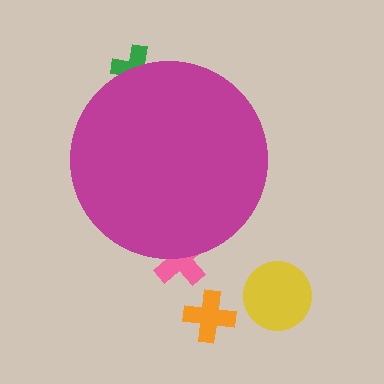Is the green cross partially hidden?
Yes, the green cross is partially hidden behind the magenta circle.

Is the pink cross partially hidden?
Yes, the pink cross is partially hidden behind the magenta circle.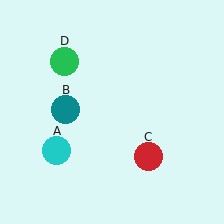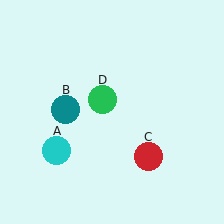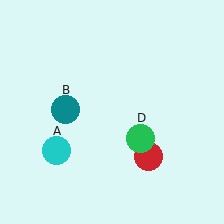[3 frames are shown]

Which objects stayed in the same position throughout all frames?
Cyan circle (object A) and teal circle (object B) and red circle (object C) remained stationary.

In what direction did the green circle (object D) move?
The green circle (object D) moved down and to the right.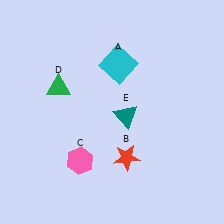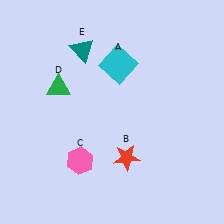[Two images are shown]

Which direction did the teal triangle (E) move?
The teal triangle (E) moved up.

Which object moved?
The teal triangle (E) moved up.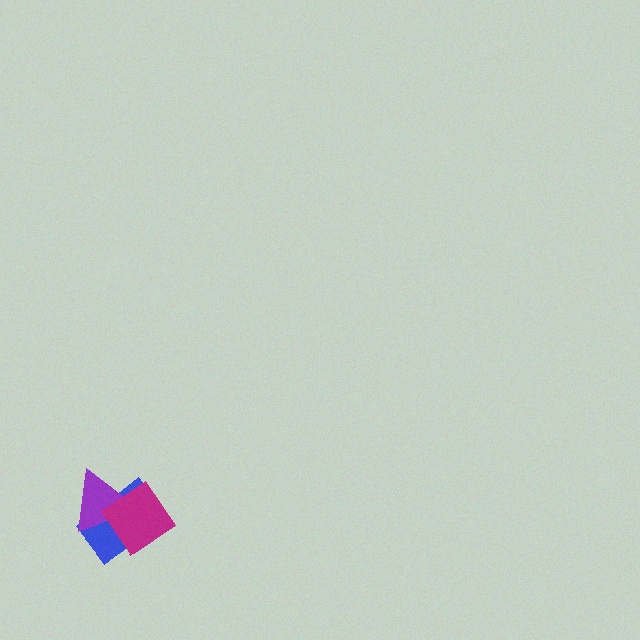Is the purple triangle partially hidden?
Yes, it is partially covered by another shape.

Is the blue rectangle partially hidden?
Yes, it is partially covered by another shape.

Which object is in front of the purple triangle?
The magenta diamond is in front of the purple triangle.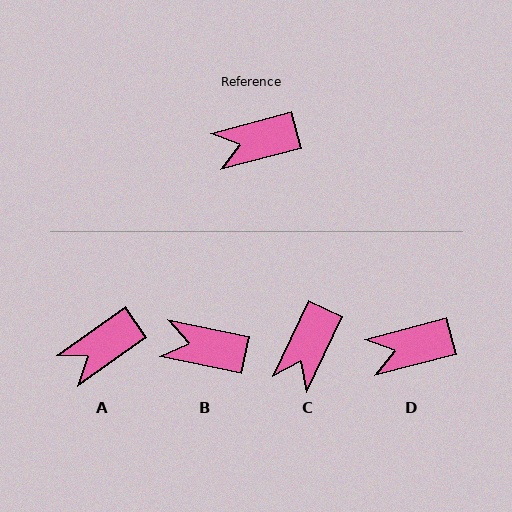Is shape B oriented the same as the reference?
No, it is off by about 27 degrees.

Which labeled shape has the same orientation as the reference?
D.